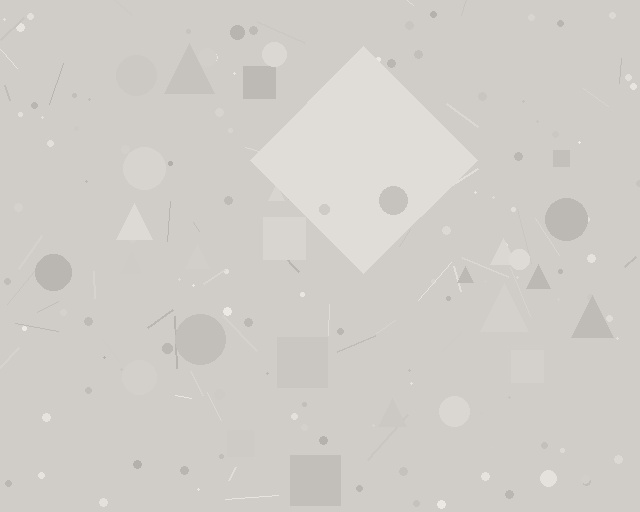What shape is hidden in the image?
A diamond is hidden in the image.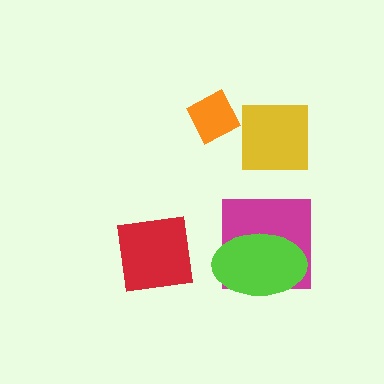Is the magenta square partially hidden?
Yes, it is partially covered by another shape.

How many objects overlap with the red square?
0 objects overlap with the red square.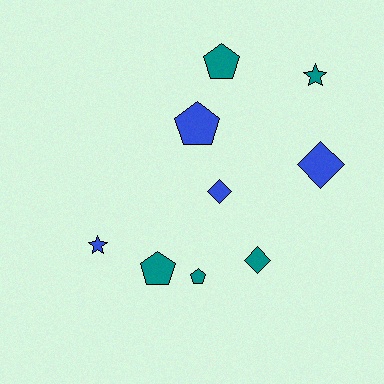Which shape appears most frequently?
Pentagon, with 4 objects.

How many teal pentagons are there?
There are 3 teal pentagons.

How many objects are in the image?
There are 9 objects.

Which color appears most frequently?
Teal, with 5 objects.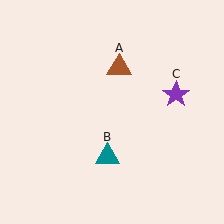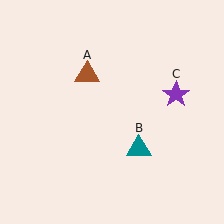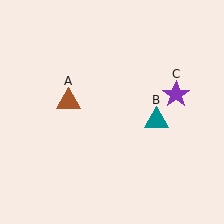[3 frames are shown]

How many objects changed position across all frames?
2 objects changed position: brown triangle (object A), teal triangle (object B).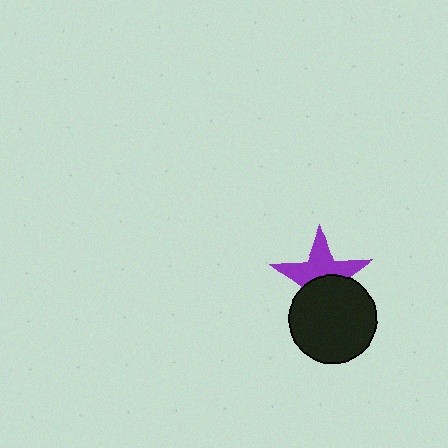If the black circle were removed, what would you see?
You would see the complete purple star.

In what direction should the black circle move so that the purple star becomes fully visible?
The black circle should move down. That is the shortest direction to clear the overlap and leave the purple star fully visible.